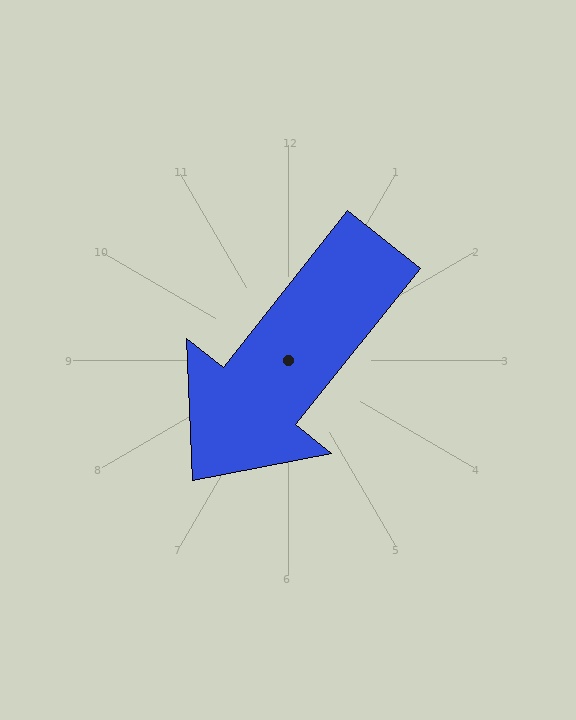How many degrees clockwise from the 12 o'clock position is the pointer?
Approximately 219 degrees.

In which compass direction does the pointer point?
Southwest.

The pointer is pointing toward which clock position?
Roughly 7 o'clock.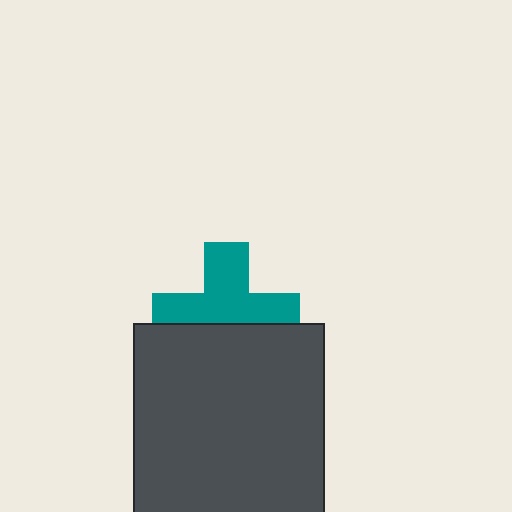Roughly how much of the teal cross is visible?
About half of it is visible (roughly 60%).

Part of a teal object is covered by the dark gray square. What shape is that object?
It is a cross.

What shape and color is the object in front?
The object in front is a dark gray square.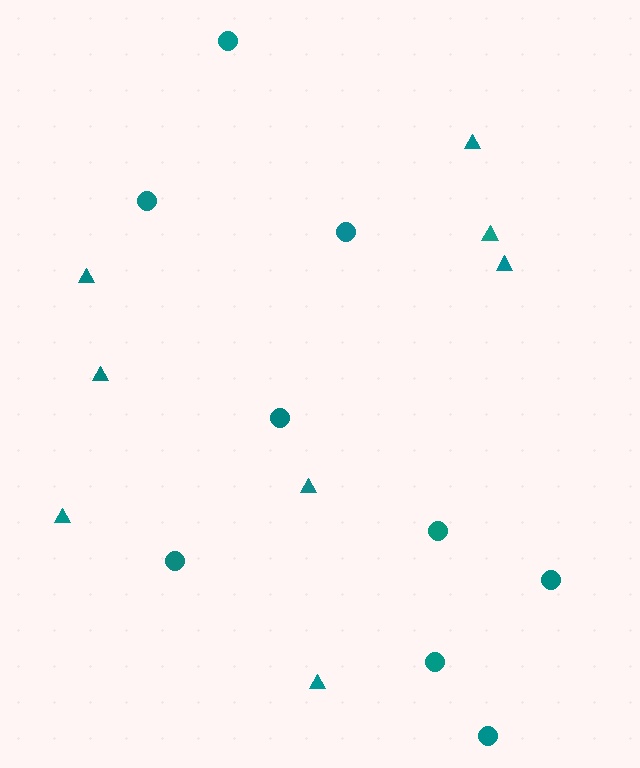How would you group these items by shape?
There are 2 groups: one group of circles (9) and one group of triangles (8).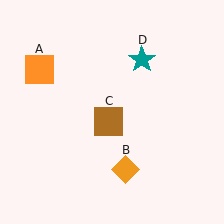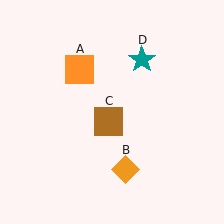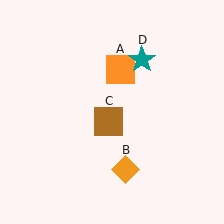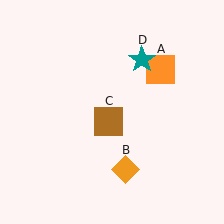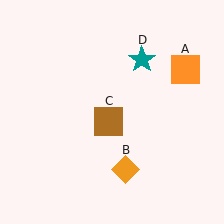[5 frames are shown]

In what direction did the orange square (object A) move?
The orange square (object A) moved right.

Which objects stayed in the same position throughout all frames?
Orange diamond (object B) and brown square (object C) and teal star (object D) remained stationary.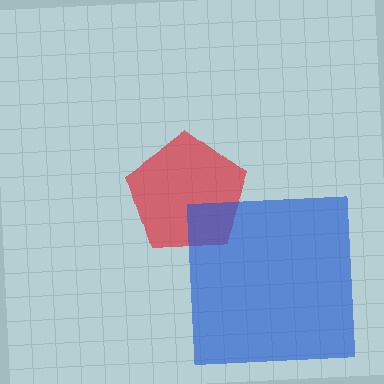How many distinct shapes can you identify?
There are 2 distinct shapes: a red pentagon, a blue square.